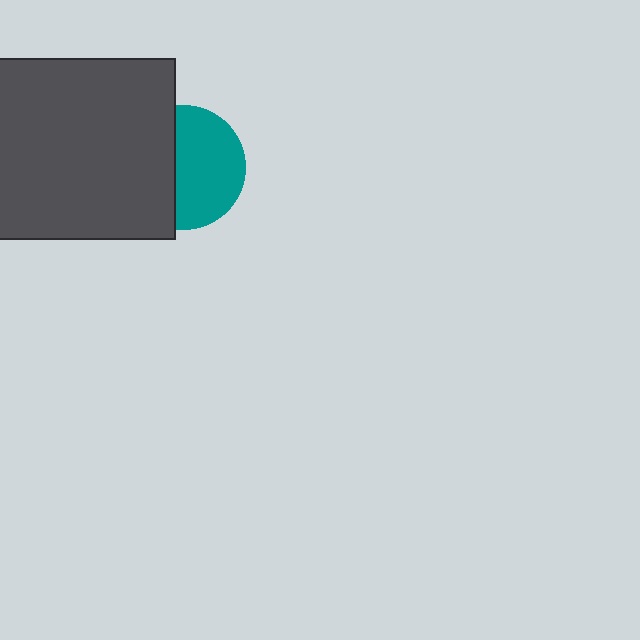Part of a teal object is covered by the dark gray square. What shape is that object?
It is a circle.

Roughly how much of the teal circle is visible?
About half of it is visible (roughly 58%).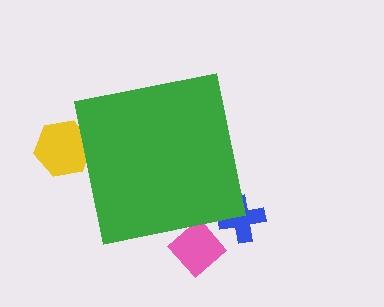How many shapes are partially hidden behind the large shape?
3 shapes are partially hidden.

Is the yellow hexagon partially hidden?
Yes, the yellow hexagon is partially hidden behind the green square.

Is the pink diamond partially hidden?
Yes, the pink diamond is partially hidden behind the green square.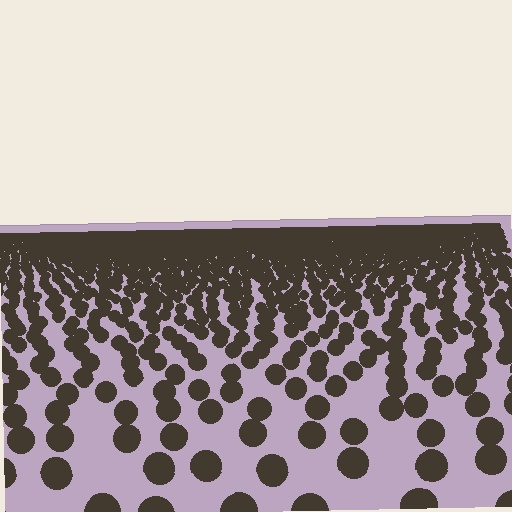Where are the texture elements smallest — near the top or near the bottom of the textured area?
Near the top.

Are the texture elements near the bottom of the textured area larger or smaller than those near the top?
Larger. Near the bottom, elements are closer to the viewer and appear at a bigger on-screen size.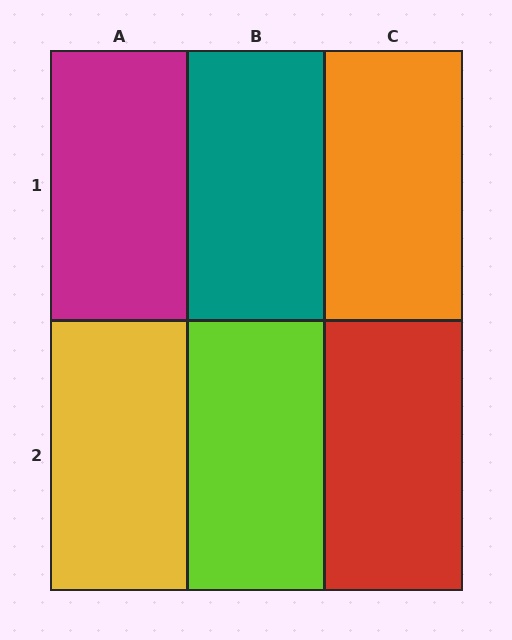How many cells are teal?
1 cell is teal.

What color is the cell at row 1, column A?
Magenta.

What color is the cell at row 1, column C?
Orange.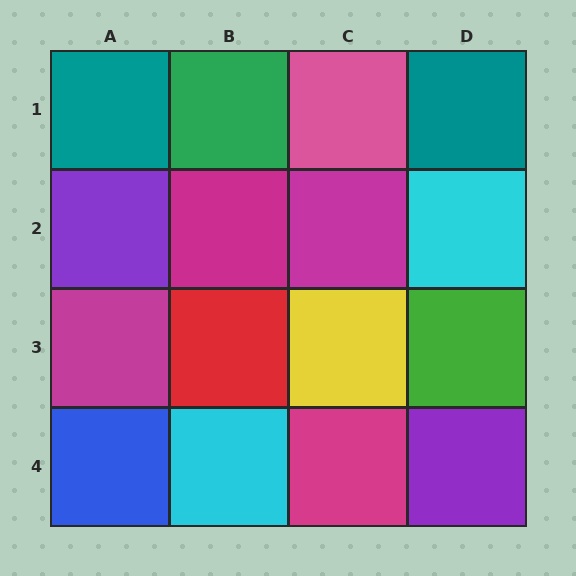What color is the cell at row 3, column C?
Yellow.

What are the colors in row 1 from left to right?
Teal, green, pink, teal.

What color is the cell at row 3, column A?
Magenta.